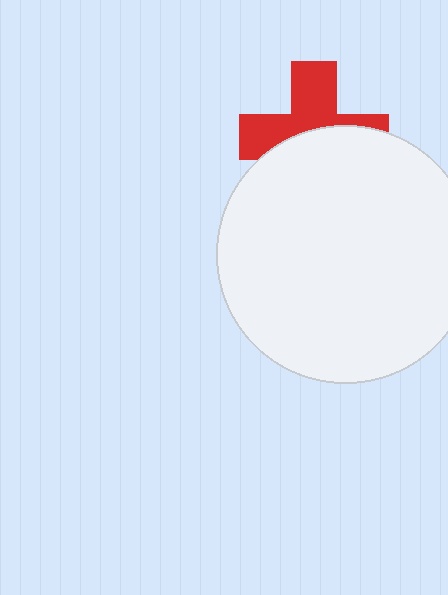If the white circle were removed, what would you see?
You would see the complete red cross.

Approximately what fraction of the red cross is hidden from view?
Roughly 50% of the red cross is hidden behind the white circle.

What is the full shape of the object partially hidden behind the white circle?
The partially hidden object is a red cross.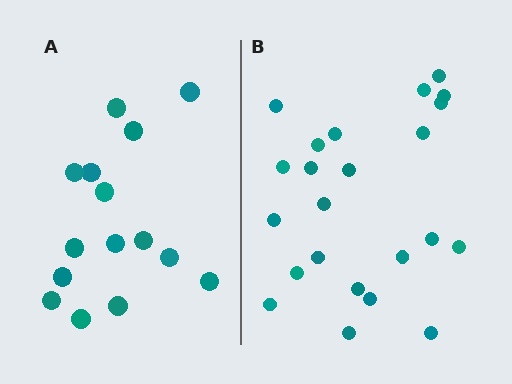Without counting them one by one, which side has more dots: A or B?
Region B (the right region) has more dots.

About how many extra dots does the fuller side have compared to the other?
Region B has roughly 8 or so more dots than region A.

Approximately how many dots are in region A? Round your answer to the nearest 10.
About 20 dots. (The exact count is 15, which rounds to 20.)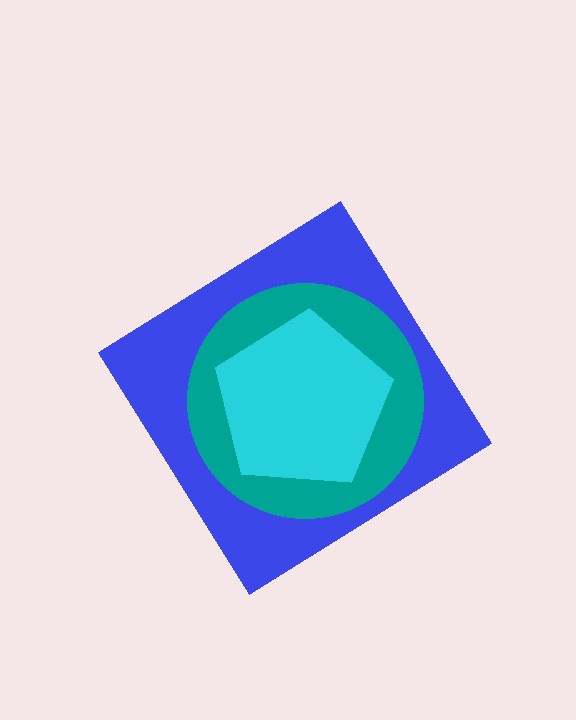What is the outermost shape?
The blue diamond.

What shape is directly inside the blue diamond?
The teal circle.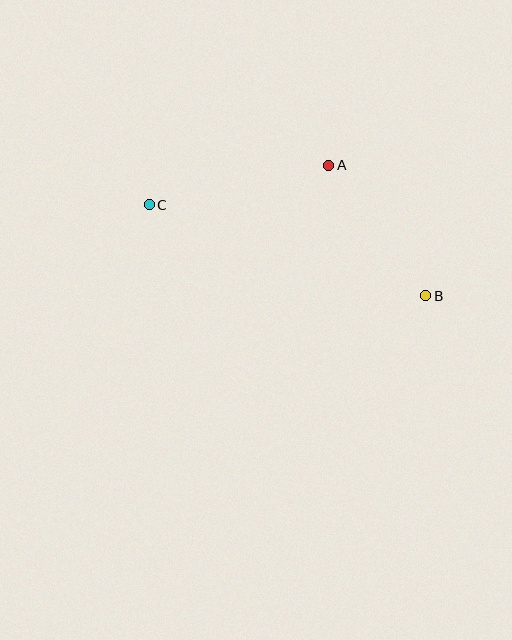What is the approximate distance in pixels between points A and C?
The distance between A and C is approximately 184 pixels.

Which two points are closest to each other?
Points A and B are closest to each other.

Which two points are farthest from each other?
Points B and C are farthest from each other.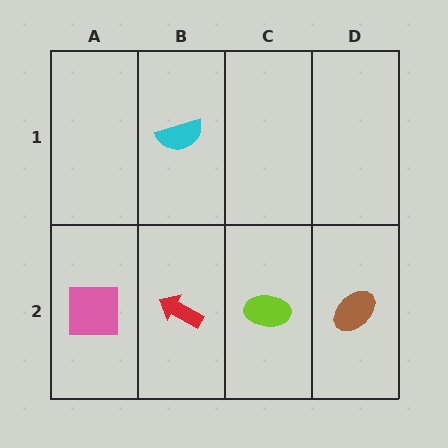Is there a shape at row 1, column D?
No, that cell is empty.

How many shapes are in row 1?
1 shape.